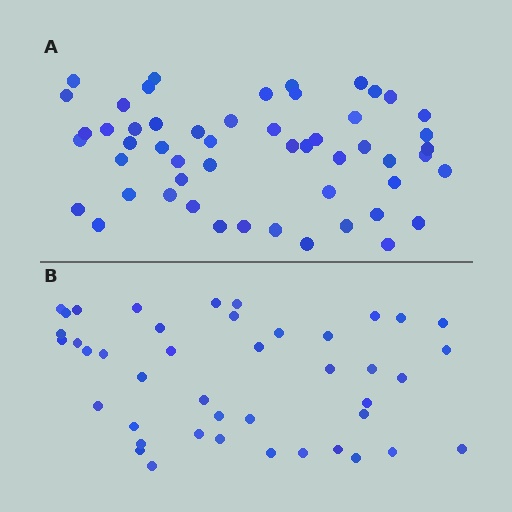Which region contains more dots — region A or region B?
Region A (the top region) has more dots.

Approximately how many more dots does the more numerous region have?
Region A has roughly 10 or so more dots than region B.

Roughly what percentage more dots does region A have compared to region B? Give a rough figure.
About 25% more.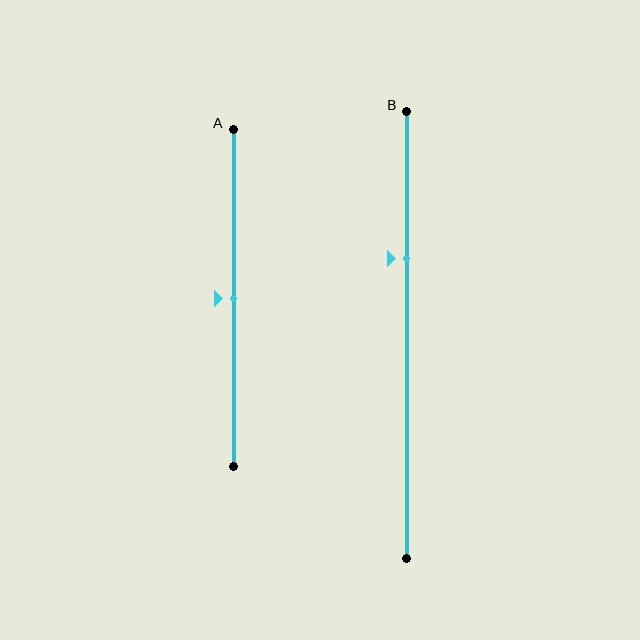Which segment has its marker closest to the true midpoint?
Segment A has its marker closest to the true midpoint.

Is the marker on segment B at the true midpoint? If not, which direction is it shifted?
No, the marker on segment B is shifted upward by about 17% of the segment length.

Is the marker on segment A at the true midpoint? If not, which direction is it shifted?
Yes, the marker on segment A is at the true midpoint.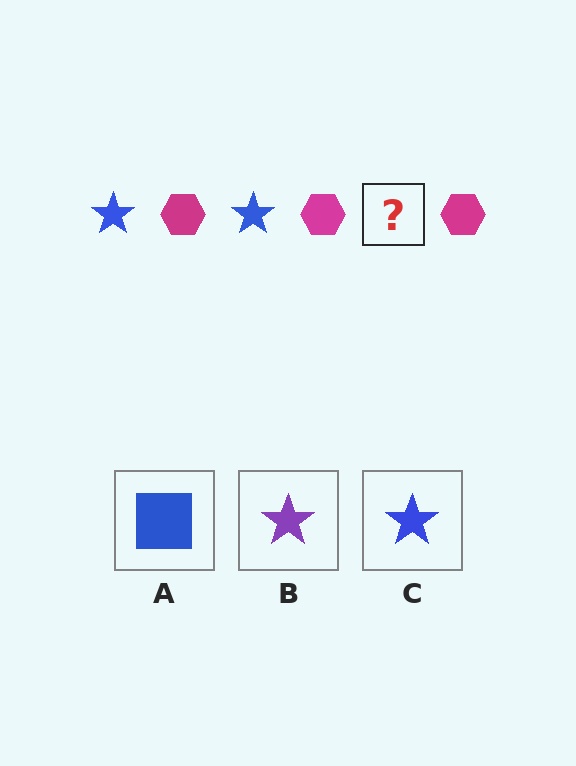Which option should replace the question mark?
Option C.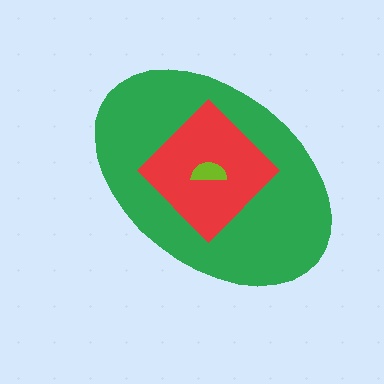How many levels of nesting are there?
3.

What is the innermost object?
The lime semicircle.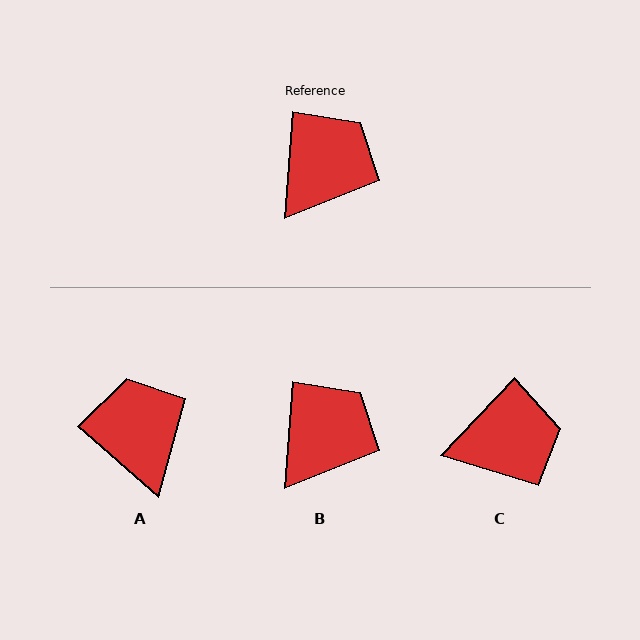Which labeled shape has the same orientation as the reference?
B.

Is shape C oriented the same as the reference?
No, it is off by about 39 degrees.